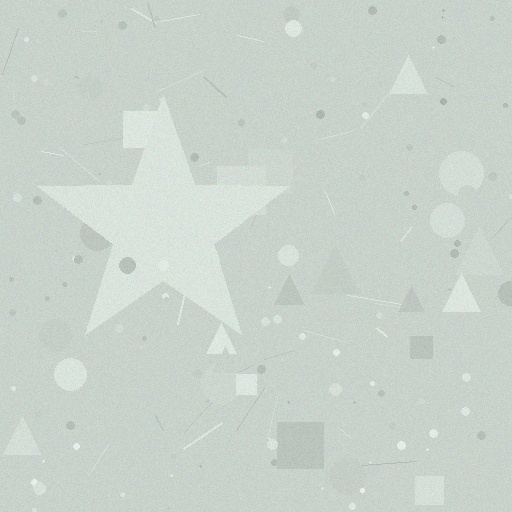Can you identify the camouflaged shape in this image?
The camouflaged shape is a star.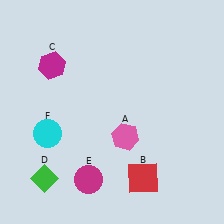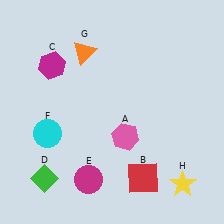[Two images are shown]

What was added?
An orange triangle (G), a yellow star (H) were added in Image 2.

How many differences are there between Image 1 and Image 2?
There are 2 differences between the two images.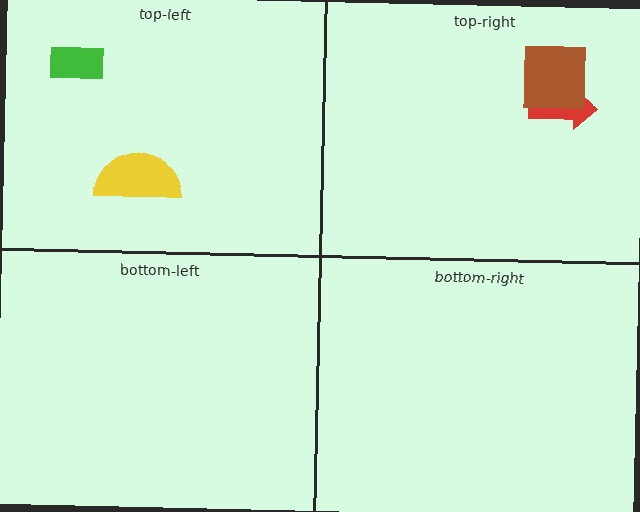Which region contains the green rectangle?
The top-left region.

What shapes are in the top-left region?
The green rectangle, the yellow semicircle.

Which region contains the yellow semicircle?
The top-left region.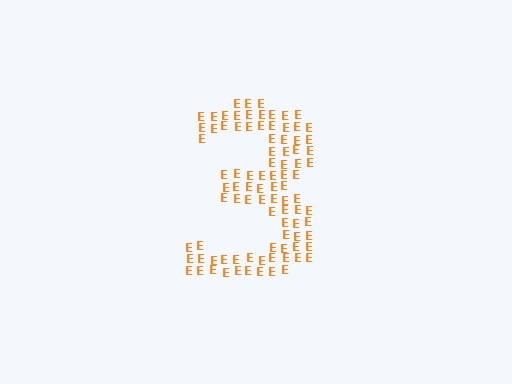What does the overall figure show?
The overall figure shows the digit 3.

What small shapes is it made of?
It is made of small letter E's.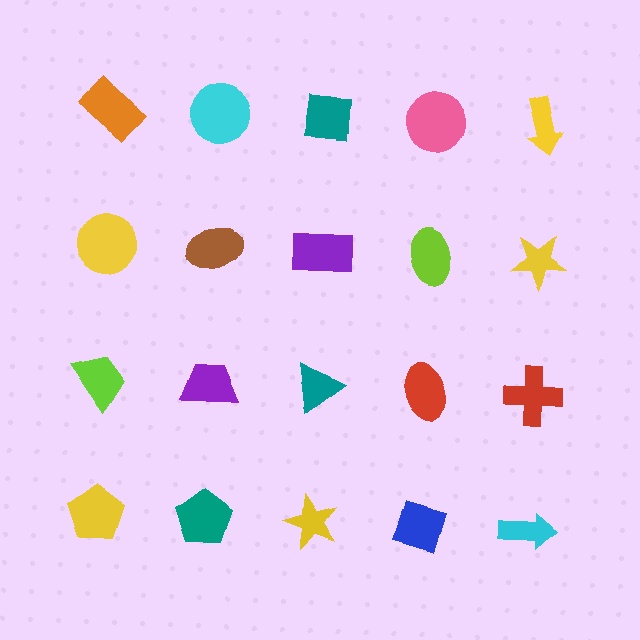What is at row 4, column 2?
A teal pentagon.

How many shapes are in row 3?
5 shapes.